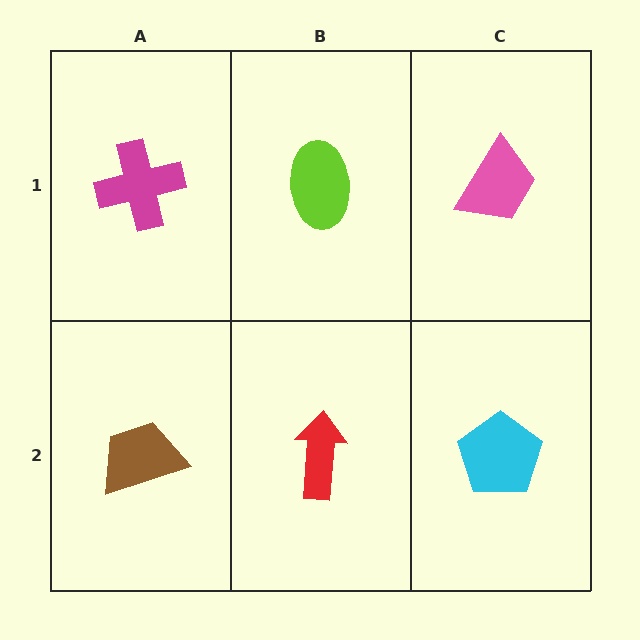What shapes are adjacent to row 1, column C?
A cyan pentagon (row 2, column C), a lime ellipse (row 1, column B).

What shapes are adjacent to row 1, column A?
A brown trapezoid (row 2, column A), a lime ellipse (row 1, column B).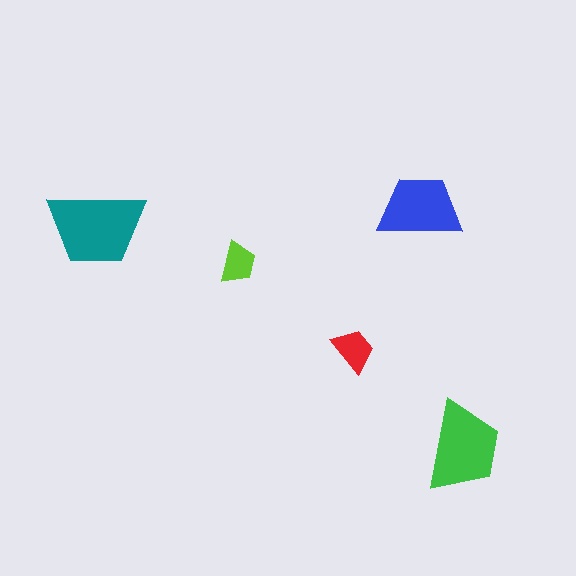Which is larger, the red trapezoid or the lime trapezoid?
The red one.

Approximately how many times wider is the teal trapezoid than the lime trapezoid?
About 2.5 times wider.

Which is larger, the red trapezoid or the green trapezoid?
The green one.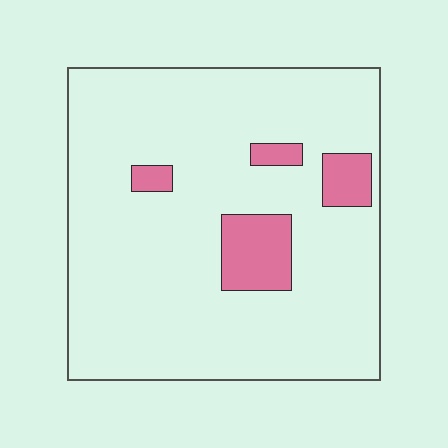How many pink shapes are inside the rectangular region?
4.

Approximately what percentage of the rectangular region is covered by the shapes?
Approximately 10%.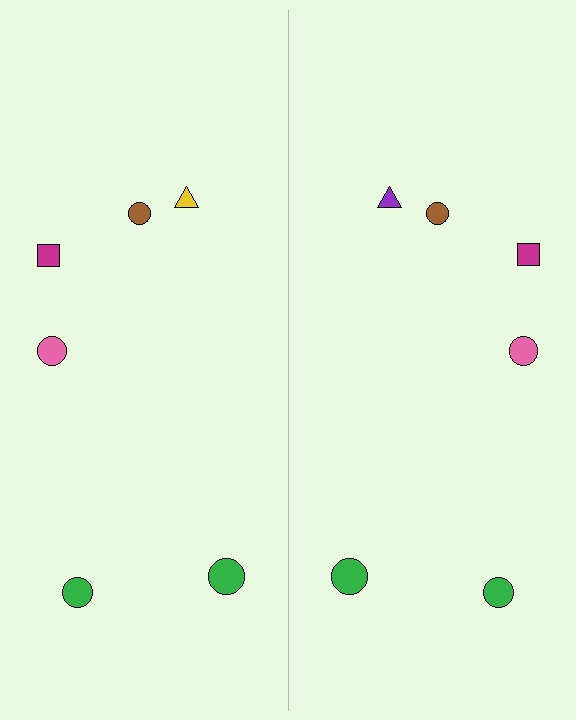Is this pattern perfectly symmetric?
No, the pattern is not perfectly symmetric. The purple triangle on the right side breaks the symmetry — its mirror counterpart is yellow.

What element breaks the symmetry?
The purple triangle on the right side breaks the symmetry — its mirror counterpart is yellow.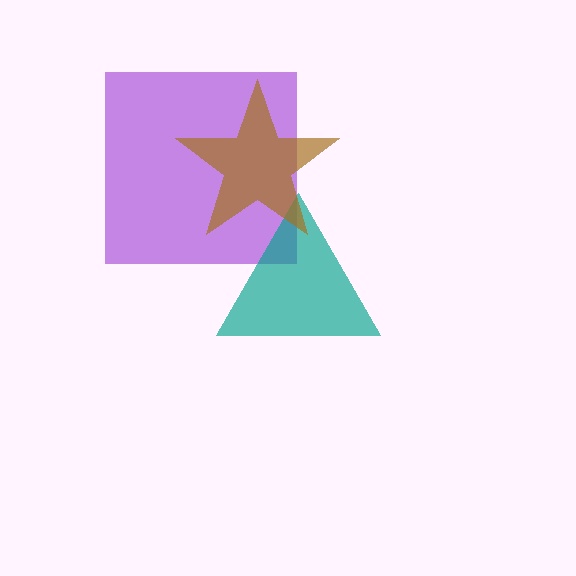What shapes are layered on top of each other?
The layered shapes are: a purple square, a teal triangle, a brown star.